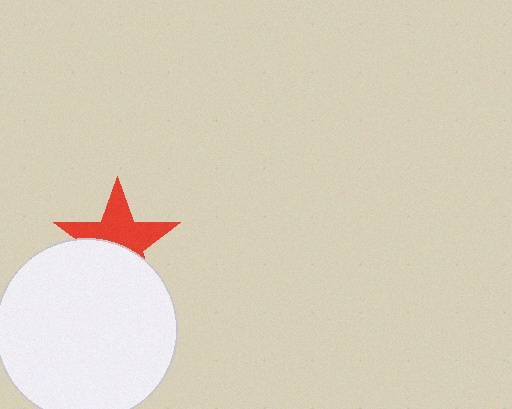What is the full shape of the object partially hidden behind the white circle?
The partially hidden object is a red star.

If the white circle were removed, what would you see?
You would see the complete red star.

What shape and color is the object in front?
The object in front is a white circle.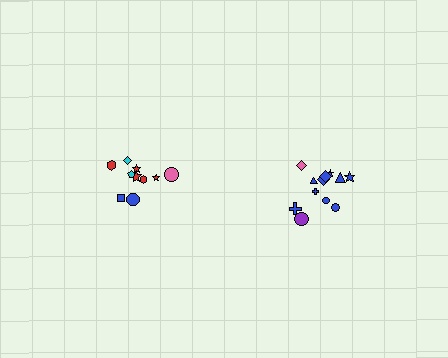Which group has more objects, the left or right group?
The right group.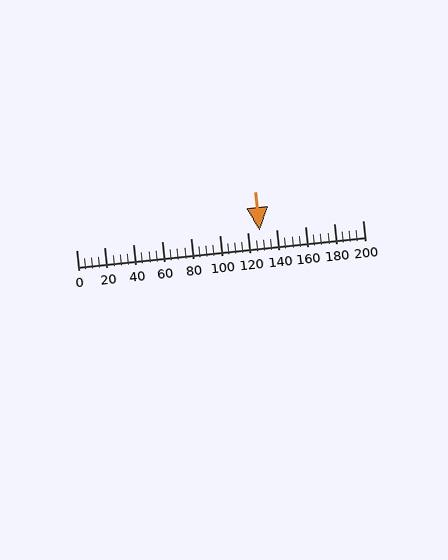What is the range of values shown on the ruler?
The ruler shows values from 0 to 200.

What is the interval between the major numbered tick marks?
The major tick marks are spaced 20 units apart.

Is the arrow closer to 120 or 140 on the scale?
The arrow is closer to 120.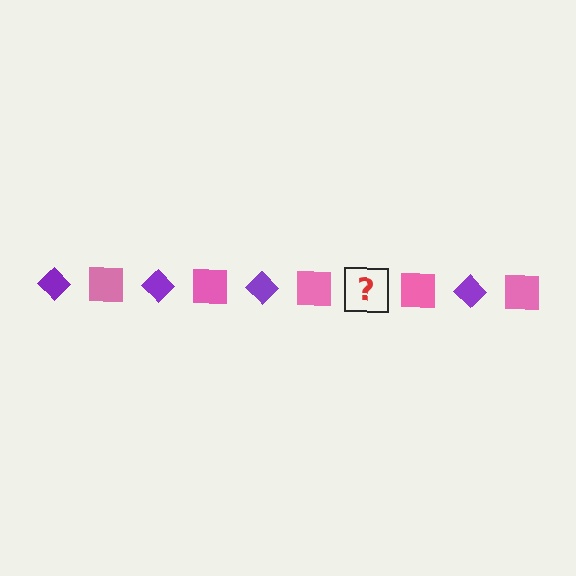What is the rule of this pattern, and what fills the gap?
The rule is that the pattern alternates between purple diamond and pink square. The gap should be filled with a purple diamond.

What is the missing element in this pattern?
The missing element is a purple diamond.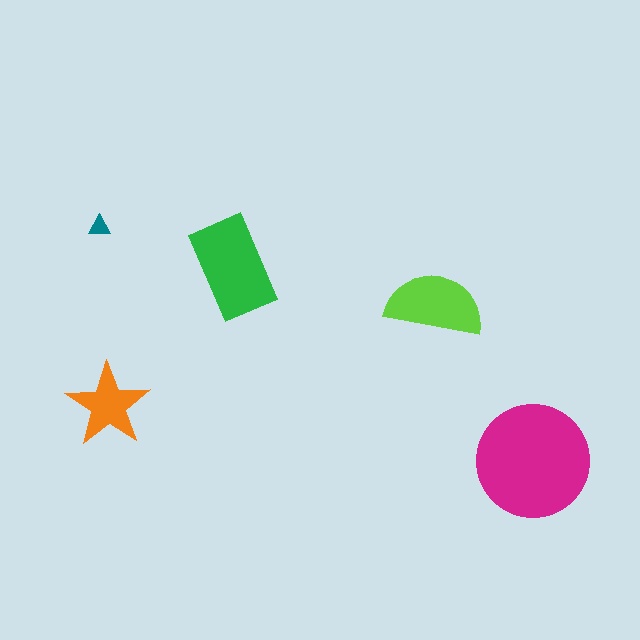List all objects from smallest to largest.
The teal triangle, the orange star, the lime semicircle, the green rectangle, the magenta circle.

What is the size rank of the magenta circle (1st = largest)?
1st.